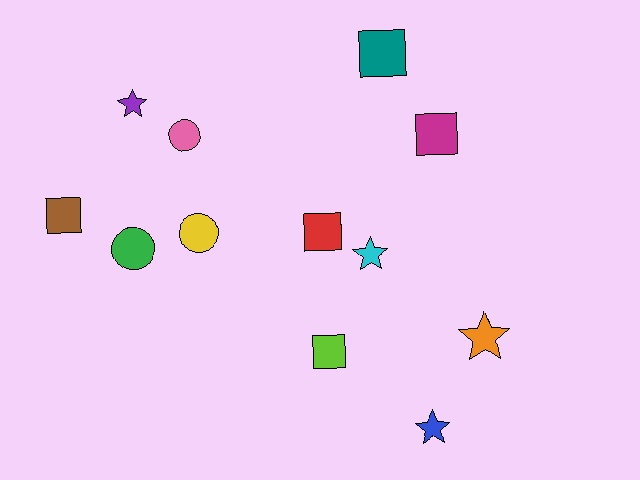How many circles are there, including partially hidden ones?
There are 3 circles.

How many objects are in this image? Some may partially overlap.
There are 12 objects.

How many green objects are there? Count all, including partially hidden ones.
There is 1 green object.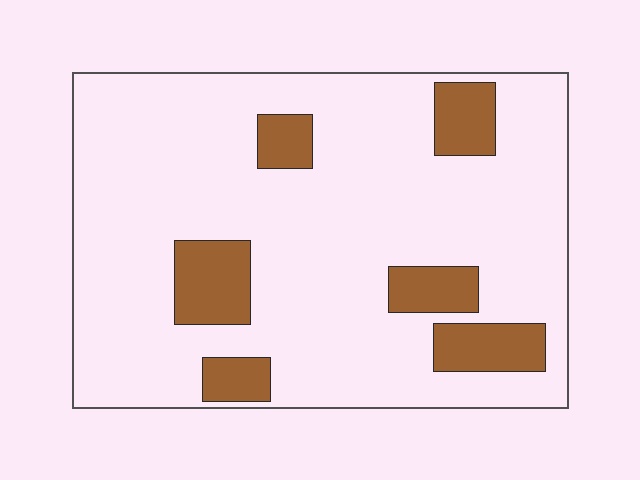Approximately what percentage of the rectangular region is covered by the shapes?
Approximately 15%.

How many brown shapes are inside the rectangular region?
6.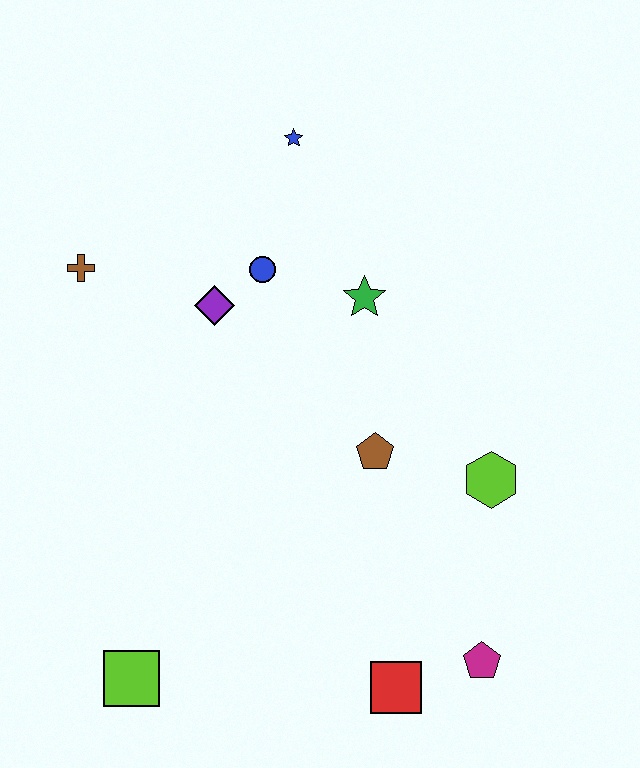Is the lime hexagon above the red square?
Yes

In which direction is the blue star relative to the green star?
The blue star is above the green star.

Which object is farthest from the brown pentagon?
The brown cross is farthest from the brown pentagon.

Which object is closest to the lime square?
The red square is closest to the lime square.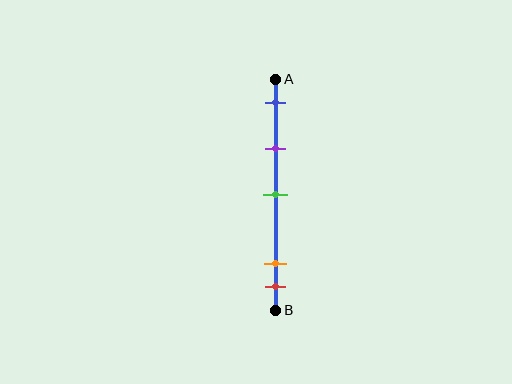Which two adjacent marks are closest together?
The orange and red marks are the closest adjacent pair.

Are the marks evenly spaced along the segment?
No, the marks are not evenly spaced.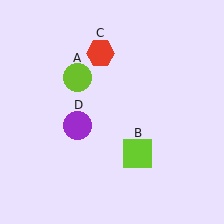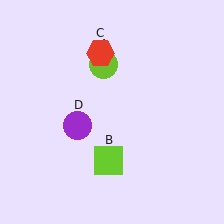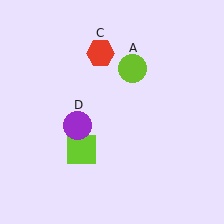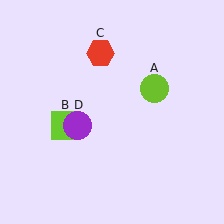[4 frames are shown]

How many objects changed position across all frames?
2 objects changed position: lime circle (object A), lime square (object B).